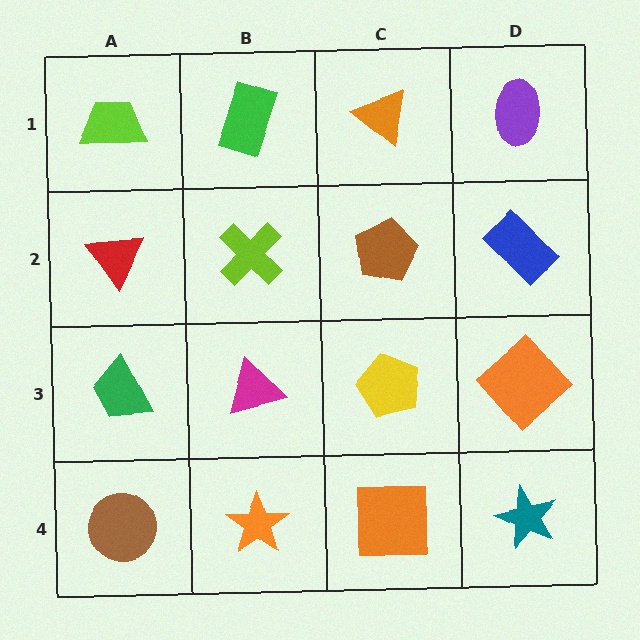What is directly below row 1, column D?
A blue rectangle.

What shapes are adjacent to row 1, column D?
A blue rectangle (row 2, column D), an orange triangle (row 1, column C).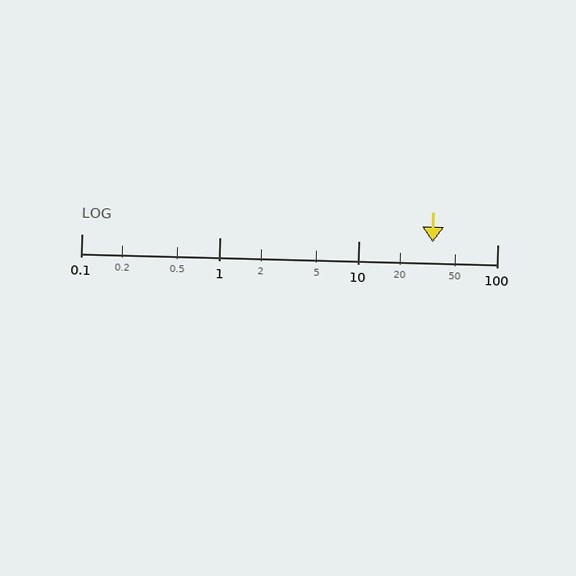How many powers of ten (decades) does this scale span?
The scale spans 3 decades, from 0.1 to 100.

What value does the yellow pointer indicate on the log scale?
The pointer indicates approximately 34.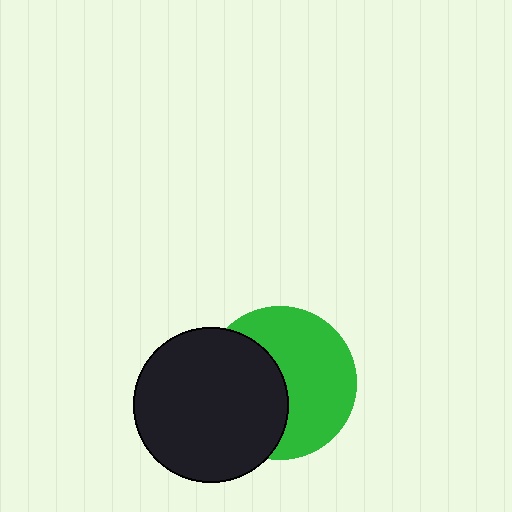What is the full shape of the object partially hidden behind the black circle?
The partially hidden object is a green circle.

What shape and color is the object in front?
The object in front is a black circle.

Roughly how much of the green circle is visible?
About half of it is visible (roughly 57%).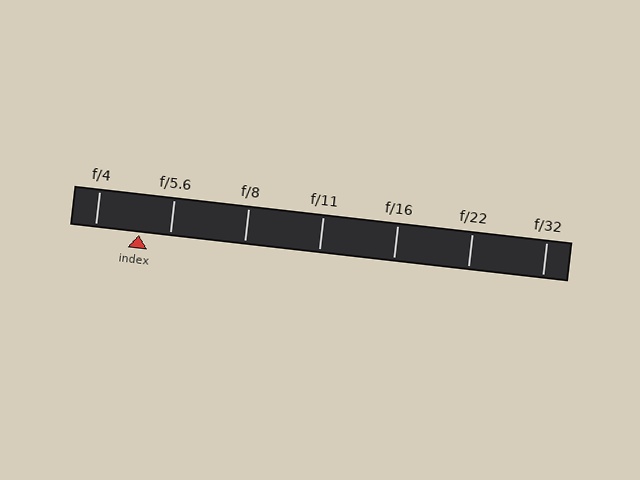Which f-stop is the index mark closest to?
The index mark is closest to f/5.6.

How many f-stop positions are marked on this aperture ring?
There are 7 f-stop positions marked.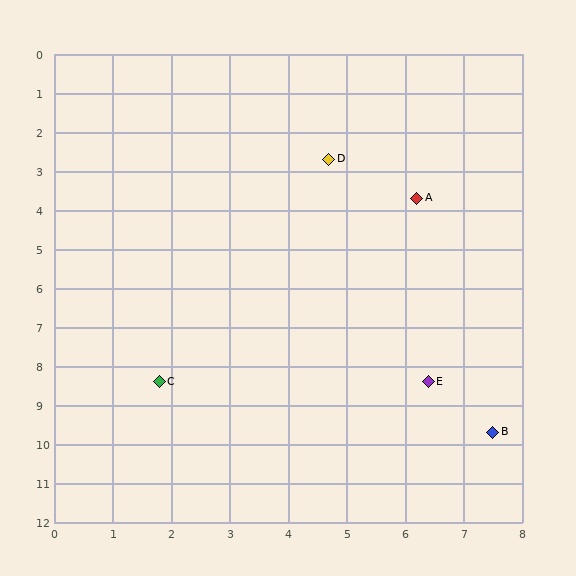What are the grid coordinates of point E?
Point E is at approximately (6.4, 8.4).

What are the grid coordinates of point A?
Point A is at approximately (6.2, 3.7).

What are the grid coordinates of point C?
Point C is at approximately (1.8, 8.4).